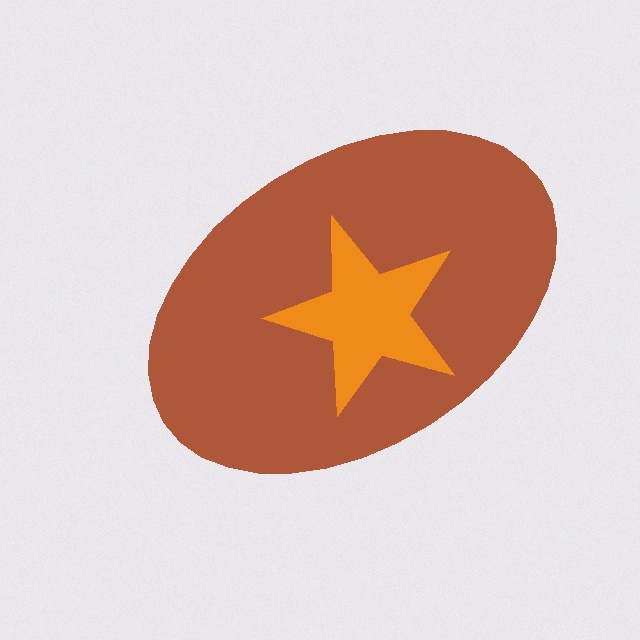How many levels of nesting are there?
2.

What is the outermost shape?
The brown ellipse.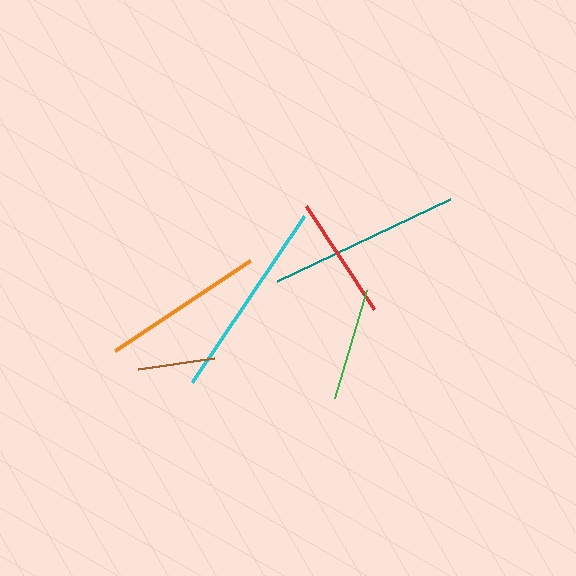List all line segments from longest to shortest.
From longest to shortest: cyan, teal, orange, red, green, brown.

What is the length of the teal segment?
The teal segment is approximately 191 pixels long.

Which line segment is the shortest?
The brown line is the shortest at approximately 76 pixels.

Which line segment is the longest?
The cyan line is the longest at approximately 200 pixels.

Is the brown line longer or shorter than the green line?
The green line is longer than the brown line.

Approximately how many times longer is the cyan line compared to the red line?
The cyan line is approximately 1.6 times the length of the red line.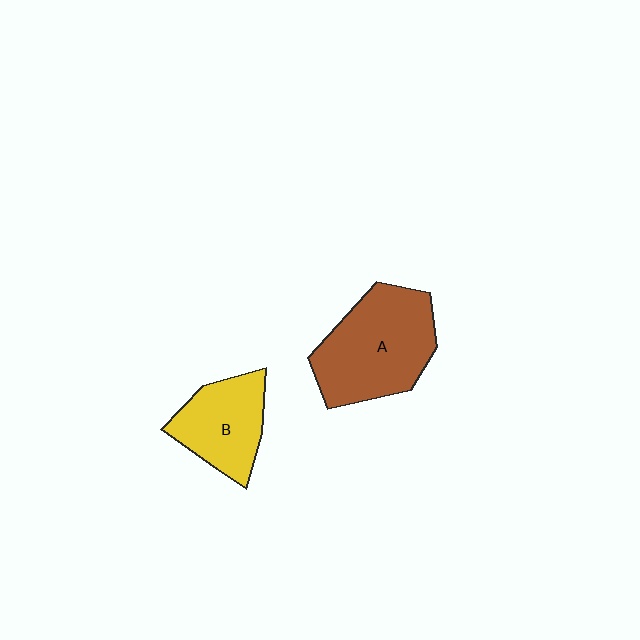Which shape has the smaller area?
Shape B (yellow).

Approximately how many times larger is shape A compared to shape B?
Approximately 1.5 times.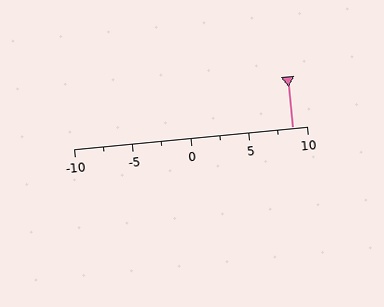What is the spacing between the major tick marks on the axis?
The major ticks are spaced 5 apart.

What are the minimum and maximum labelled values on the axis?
The axis runs from -10 to 10.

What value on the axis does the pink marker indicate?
The marker indicates approximately 8.8.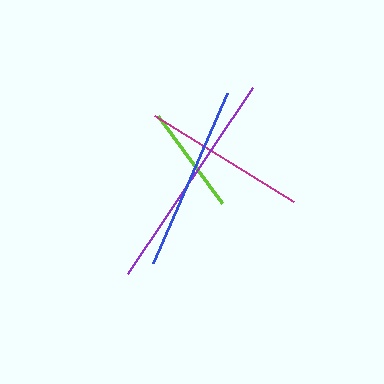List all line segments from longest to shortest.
From longest to shortest: purple, blue, magenta, lime.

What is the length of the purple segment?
The purple segment is approximately 224 pixels long.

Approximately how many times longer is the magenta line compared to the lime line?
The magenta line is approximately 1.5 times the length of the lime line.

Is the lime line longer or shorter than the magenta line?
The magenta line is longer than the lime line.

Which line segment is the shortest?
The lime line is the shortest at approximately 108 pixels.